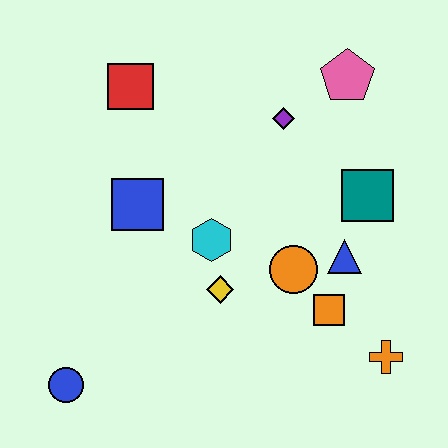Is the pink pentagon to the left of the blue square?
No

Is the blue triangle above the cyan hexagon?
No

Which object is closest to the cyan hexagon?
The yellow diamond is closest to the cyan hexagon.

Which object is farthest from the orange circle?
The blue circle is farthest from the orange circle.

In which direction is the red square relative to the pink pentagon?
The red square is to the left of the pink pentagon.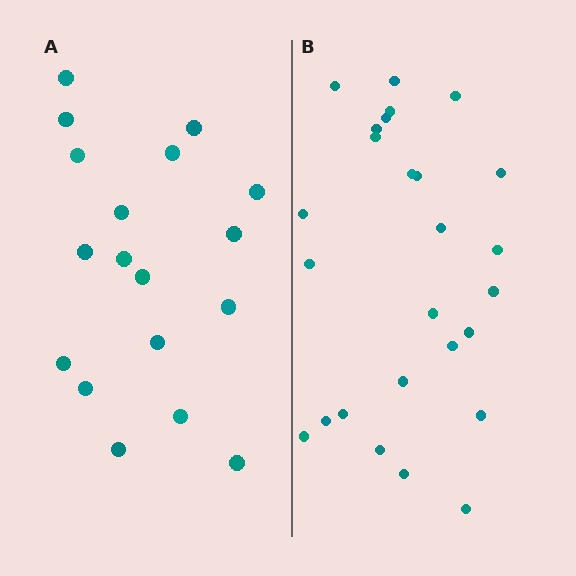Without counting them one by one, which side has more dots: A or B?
Region B (the right region) has more dots.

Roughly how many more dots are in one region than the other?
Region B has roughly 8 or so more dots than region A.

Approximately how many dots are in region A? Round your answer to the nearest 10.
About 20 dots. (The exact count is 18, which rounds to 20.)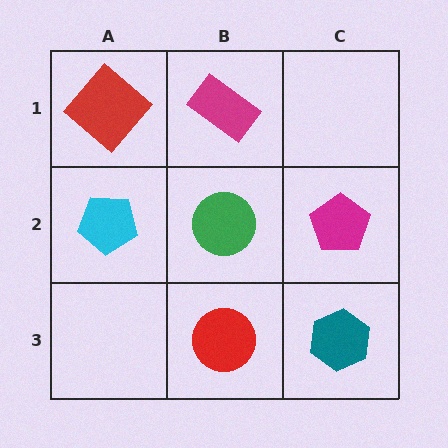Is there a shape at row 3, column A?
No, that cell is empty.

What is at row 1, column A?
A red diamond.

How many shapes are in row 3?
2 shapes.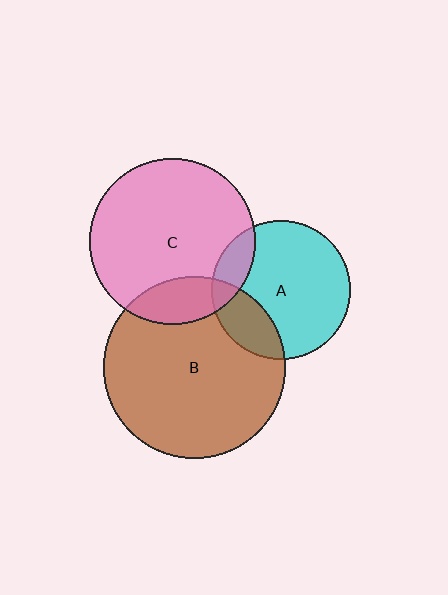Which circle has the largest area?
Circle B (brown).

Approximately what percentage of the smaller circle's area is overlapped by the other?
Approximately 15%.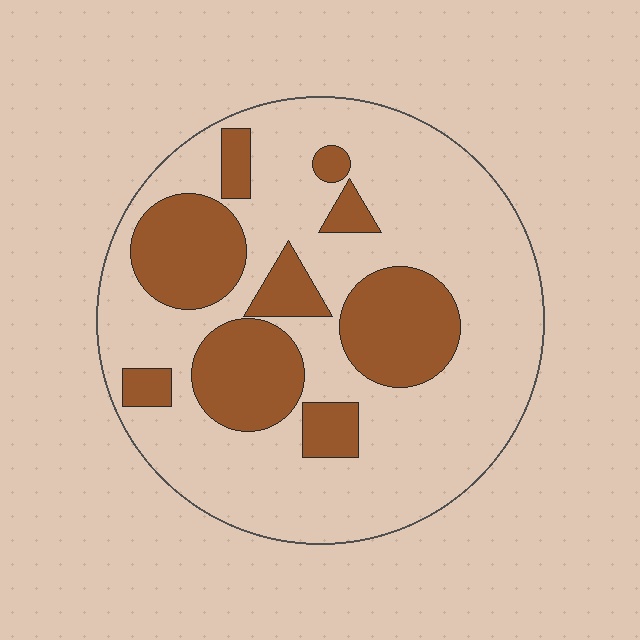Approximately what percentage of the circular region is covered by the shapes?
Approximately 30%.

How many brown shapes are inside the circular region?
9.